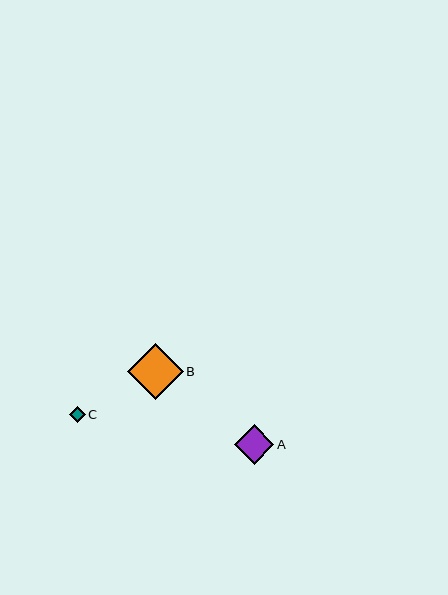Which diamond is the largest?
Diamond B is the largest with a size of approximately 56 pixels.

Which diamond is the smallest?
Diamond C is the smallest with a size of approximately 16 pixels.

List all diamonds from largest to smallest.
From largest to smallest: B, A, C.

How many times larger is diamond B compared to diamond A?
Diamond B is approximately 1.4 times the size of diamond A.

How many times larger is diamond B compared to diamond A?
Diamond B is approximately 1.4 times the size of diamond A.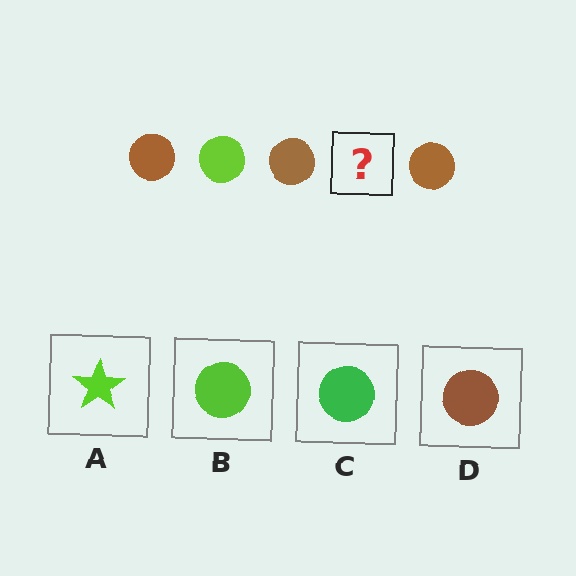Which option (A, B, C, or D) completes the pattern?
B.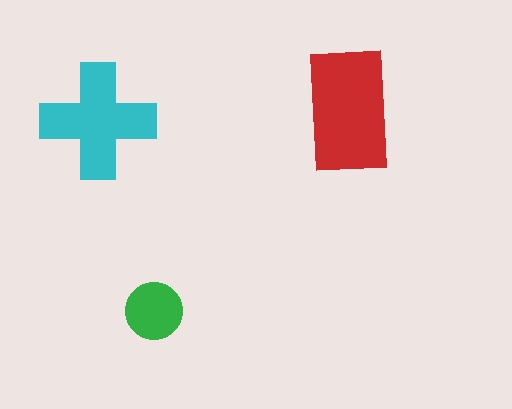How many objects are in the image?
There are 3 objects in the image.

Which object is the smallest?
The green circle.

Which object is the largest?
The red rectangle.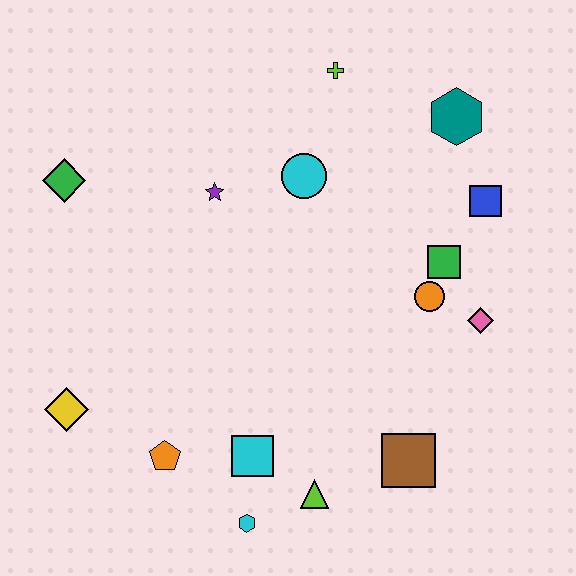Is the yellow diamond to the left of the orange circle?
Yes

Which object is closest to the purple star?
The cyan circle is closest to the purple star.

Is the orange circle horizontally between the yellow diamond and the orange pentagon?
No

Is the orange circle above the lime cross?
No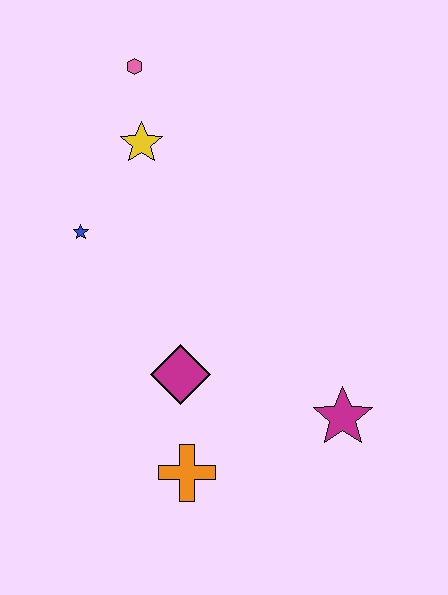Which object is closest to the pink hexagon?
The yellow star is closest to the pink hexagon.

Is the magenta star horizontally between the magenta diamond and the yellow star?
No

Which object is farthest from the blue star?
The magenta star is farthest from the blue star.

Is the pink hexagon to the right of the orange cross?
No